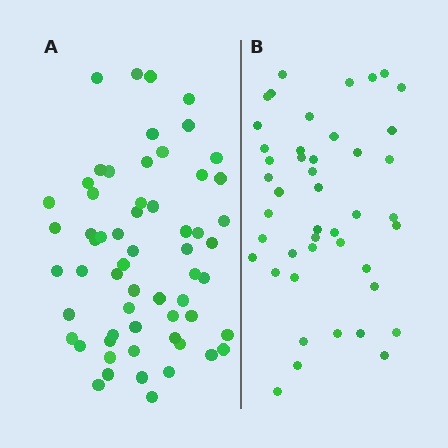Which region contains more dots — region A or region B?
Region A (the left region) has more dots.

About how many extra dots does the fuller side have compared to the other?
Region A has approximately 15 more dots than region B.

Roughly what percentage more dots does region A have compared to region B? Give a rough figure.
About 35% more.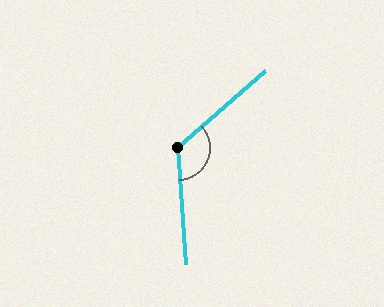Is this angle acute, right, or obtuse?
It is obtuse.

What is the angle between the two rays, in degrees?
Approximately 128 degrees.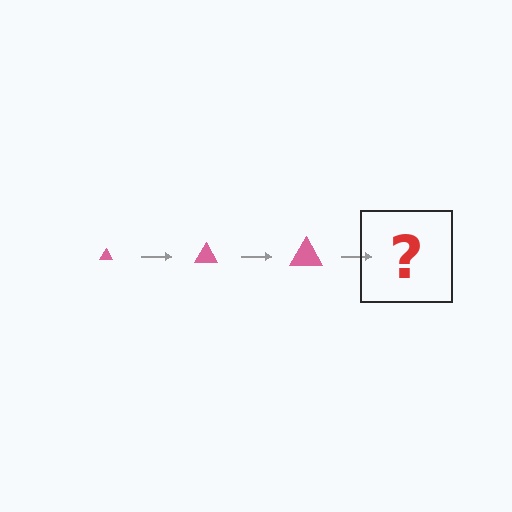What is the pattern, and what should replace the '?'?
The pattern is that the triangle gets progressively larger each step. The '?' should be a pink triangle, larger than the previous one.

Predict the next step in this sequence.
The next step is a pink triangle, larger than the previous one.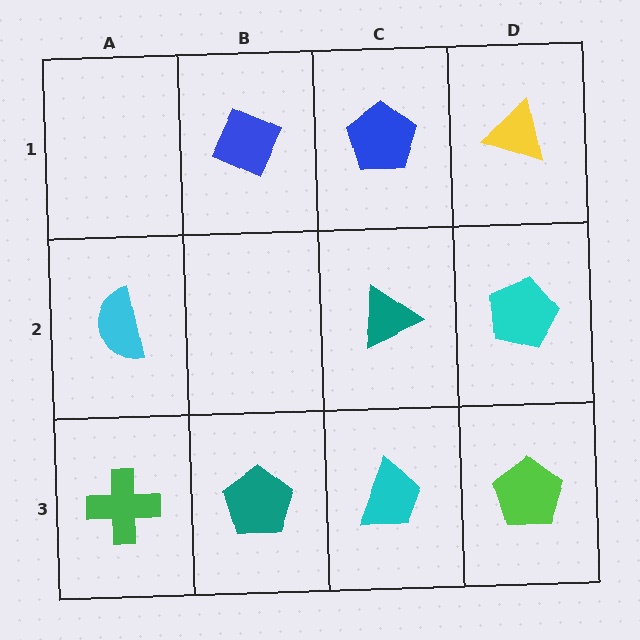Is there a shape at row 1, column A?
No, that cell is empty.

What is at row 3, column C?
A cyan trapezoid.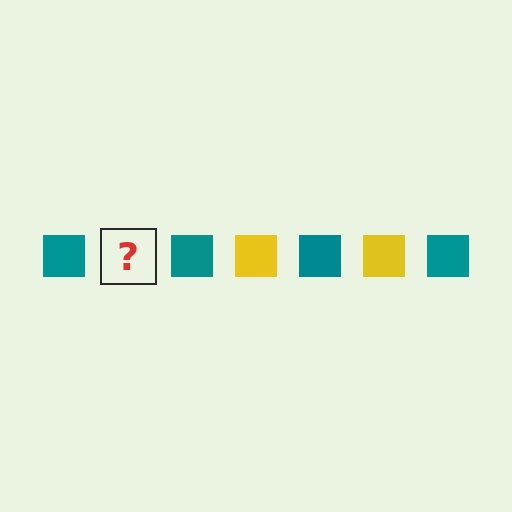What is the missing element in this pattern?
The missing element is a yellow square.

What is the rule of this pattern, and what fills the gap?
The rule is that the pattern cycles through teal, yellow squares. The gap should be filled with a yellow square.